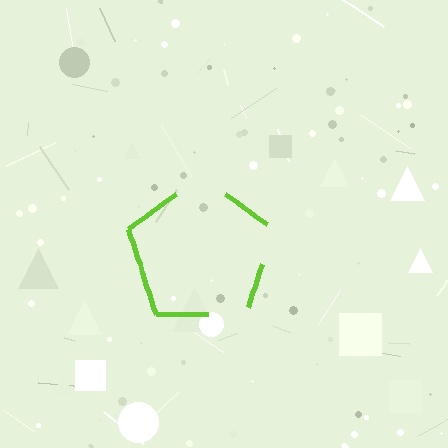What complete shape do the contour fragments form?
The contour fragments form a pentagon.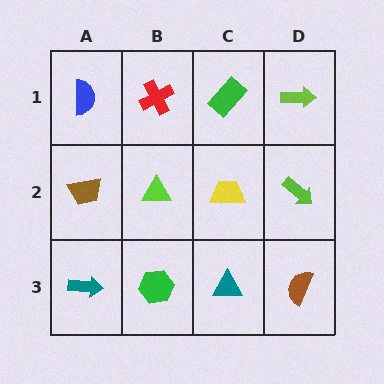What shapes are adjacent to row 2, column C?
A green rectangle (row 1, column C), a teal triangle (row 3, column C), a lime triangle (row 2, column B), a lime arrow (row 2, column D).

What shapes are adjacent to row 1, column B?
A lime triangle (row 2, column B), a blue semicircle (row 1, column A), a green rectangle (row 1, column C).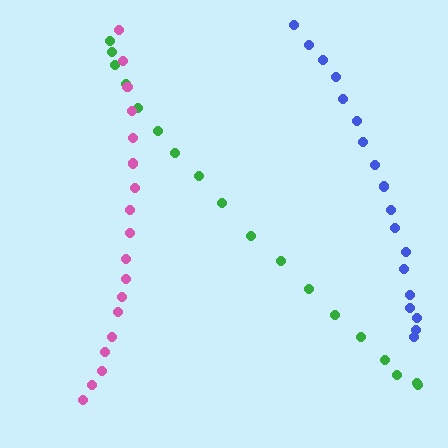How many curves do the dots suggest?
There are 3 distinct paths.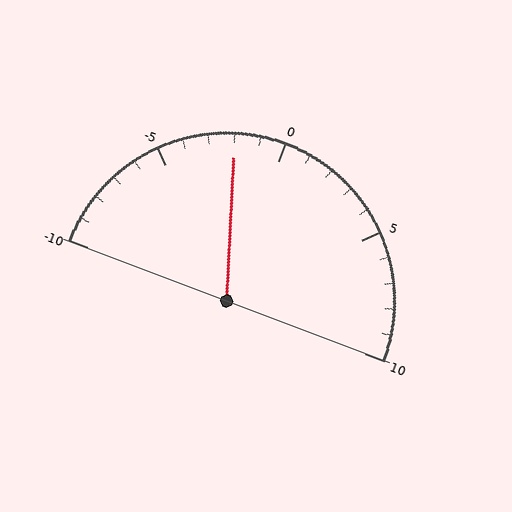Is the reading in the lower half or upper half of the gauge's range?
The reading is in the lower half of the range (-10 to 10).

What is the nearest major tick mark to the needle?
The nearest major tick mark is 0.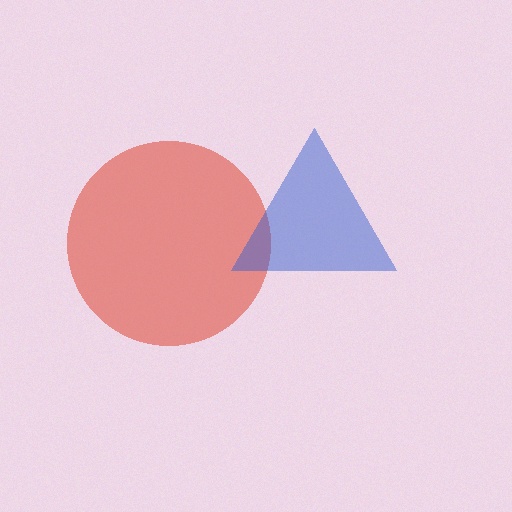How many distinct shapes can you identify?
There are 2 distinct shapes: a red circle, a blue triangle.